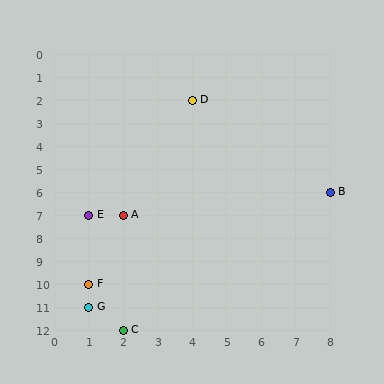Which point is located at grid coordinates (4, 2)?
Point D is at (4, 2).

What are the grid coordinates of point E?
Point E is at grid coordinates (1, 7).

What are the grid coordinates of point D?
Point D is at grid coordinates (4, 2).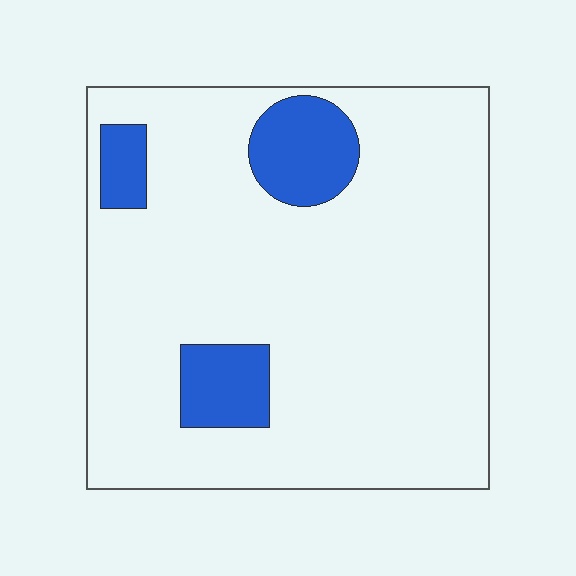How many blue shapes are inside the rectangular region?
3.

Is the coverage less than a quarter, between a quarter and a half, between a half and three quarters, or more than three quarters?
Less than a quarter.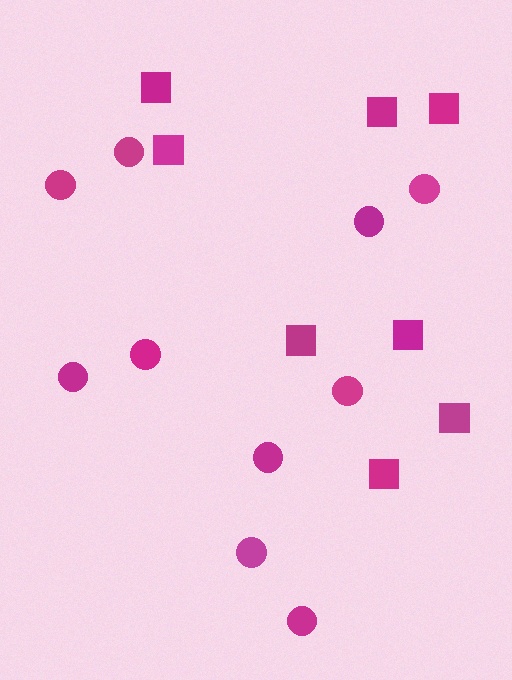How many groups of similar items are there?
There are 2 groups: one group of squares (8) and one group of circles (10).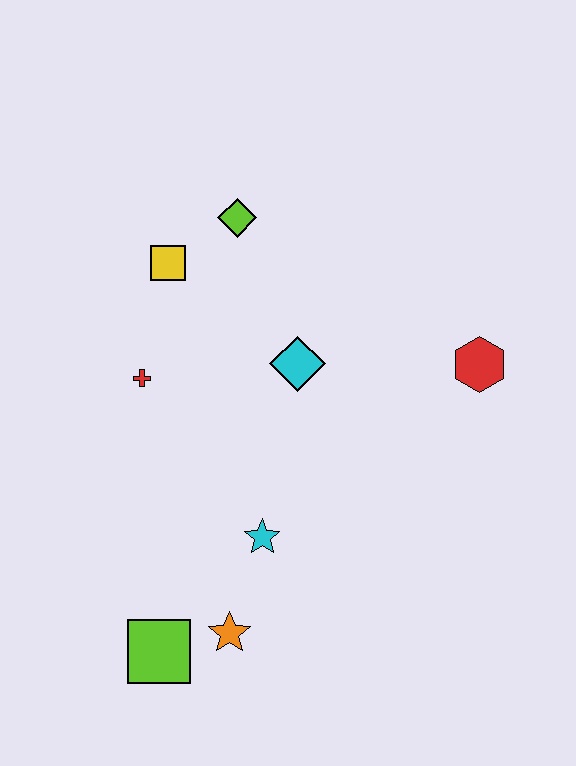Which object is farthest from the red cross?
The red hexagon is farthest from the red cross.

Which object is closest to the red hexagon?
The cyan diamond is closest to the red hexagon.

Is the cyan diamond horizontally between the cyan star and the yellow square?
No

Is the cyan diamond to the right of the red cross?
Yes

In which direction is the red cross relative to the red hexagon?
The red cross is to the left of the red hexagon.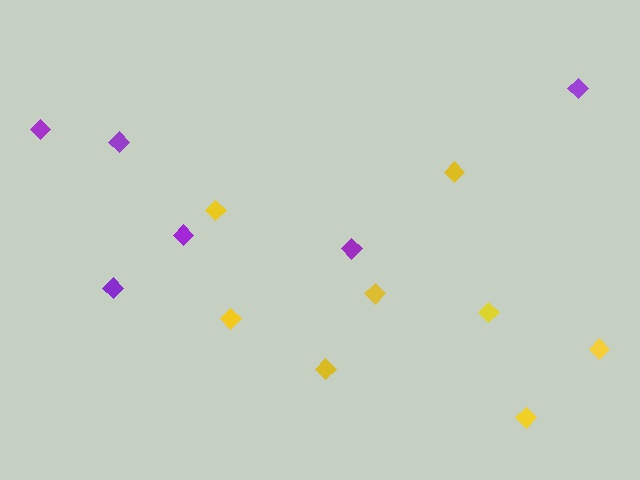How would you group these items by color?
There are 2 groups: one group of yellow diamonds (8) and one group of purple diamonds (6).